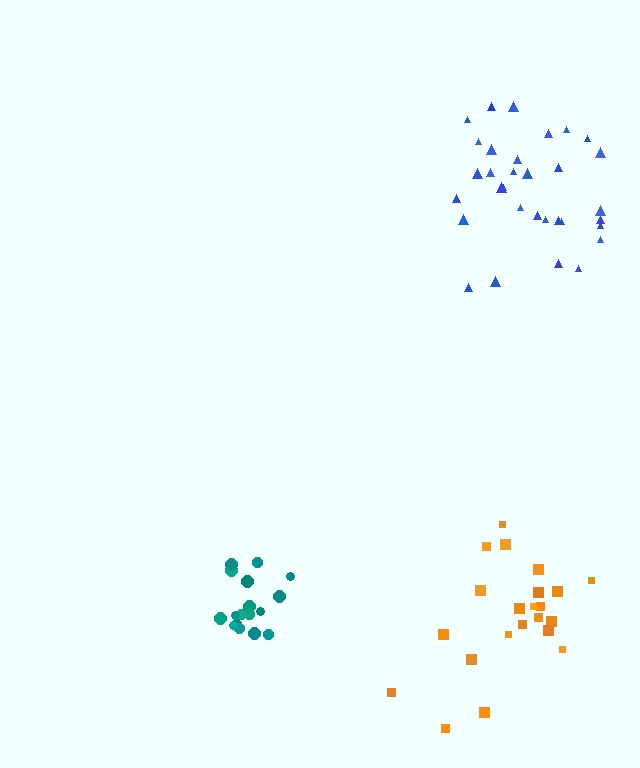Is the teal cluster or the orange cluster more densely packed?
Teal.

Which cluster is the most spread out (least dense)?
Blue.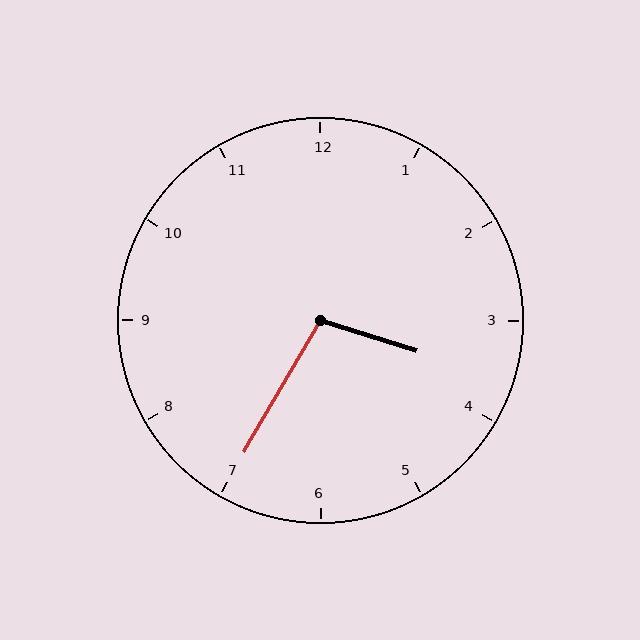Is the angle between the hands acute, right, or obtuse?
It is obtuse.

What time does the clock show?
3:35.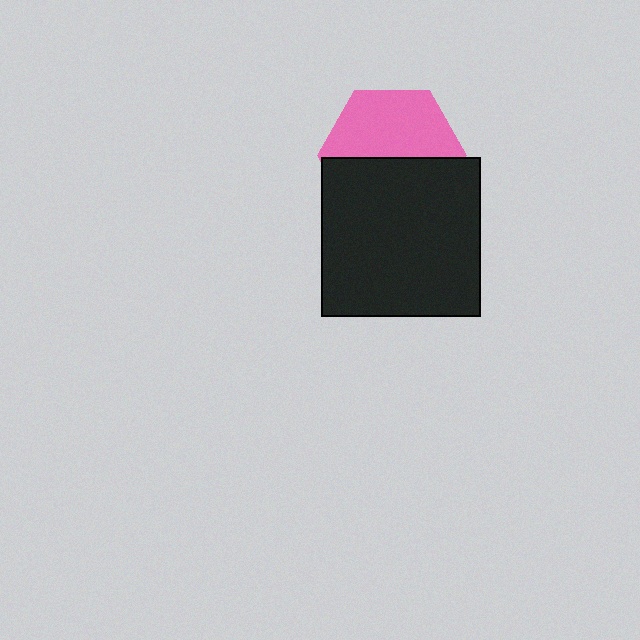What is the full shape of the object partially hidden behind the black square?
The partially hidden object is a pink hexagon.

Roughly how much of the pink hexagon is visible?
About half of it is visible (roughly 53%).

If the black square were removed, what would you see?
You would see the complete pink hexagon.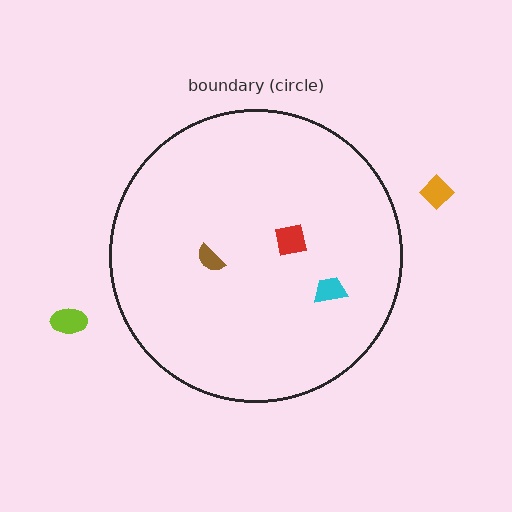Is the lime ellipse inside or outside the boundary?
Outside.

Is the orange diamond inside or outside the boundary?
Outside.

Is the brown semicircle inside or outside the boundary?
Inside.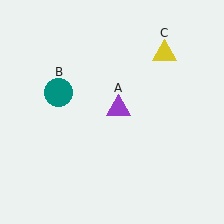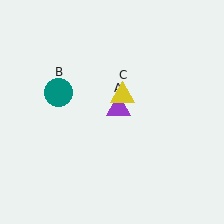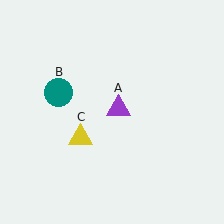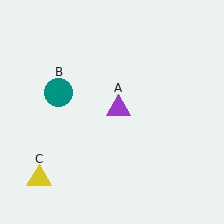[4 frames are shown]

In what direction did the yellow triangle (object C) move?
The yellow triangle (object C) moved down and to the left.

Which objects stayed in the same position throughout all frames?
Purple triangle (object A) and teal circle (object B) remained stationary.